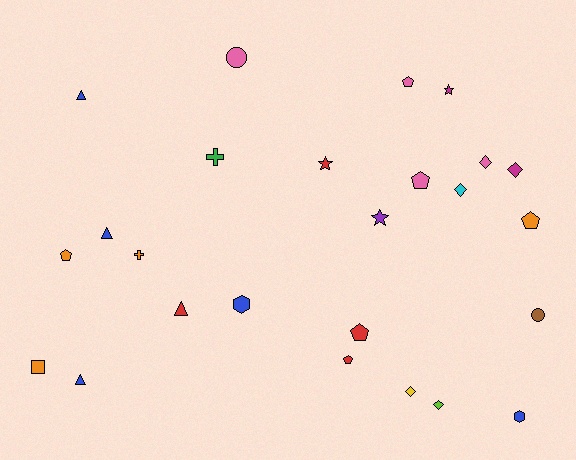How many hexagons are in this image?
There are 2 hexagons.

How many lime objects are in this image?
There is 1 lime object.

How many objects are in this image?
There are 25 objects.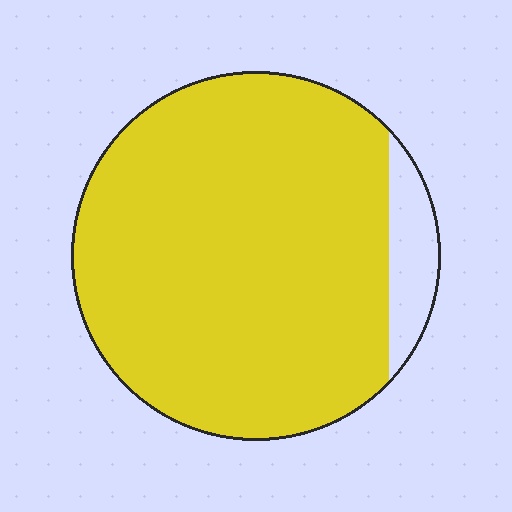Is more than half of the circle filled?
Yes.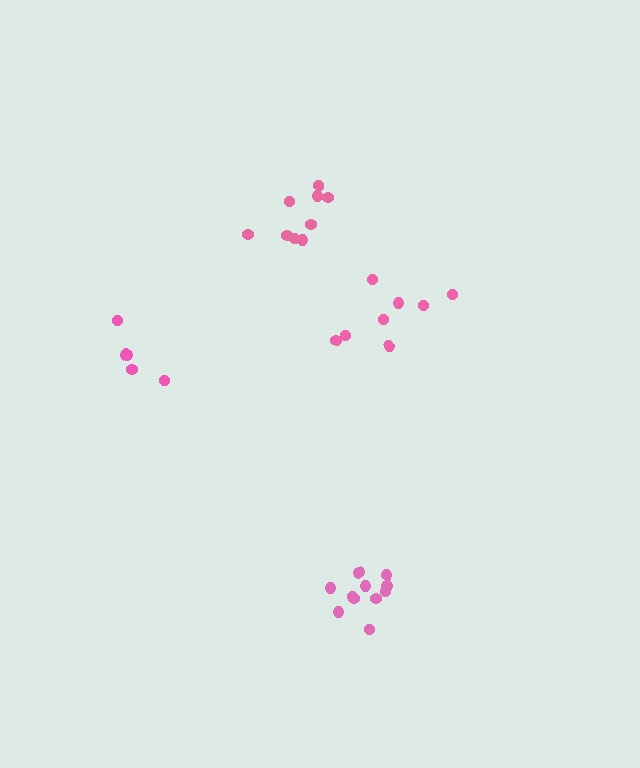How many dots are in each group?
Group 1: 9 dots, Group 2: 11 dots, Group 3: 8 dots, Group 4: 5 dots (33 total).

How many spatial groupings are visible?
There are 4 spatial groupings.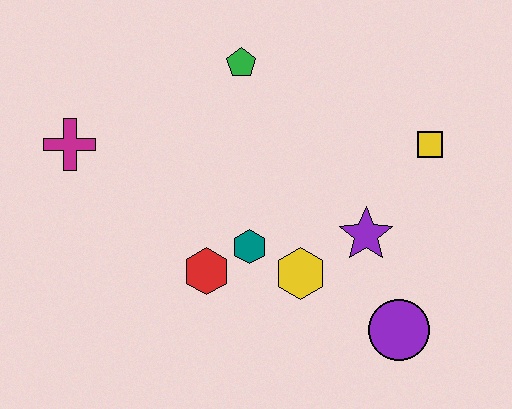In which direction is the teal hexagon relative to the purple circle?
The teal hexagon is to the left of the purple circle.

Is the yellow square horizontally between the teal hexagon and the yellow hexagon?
No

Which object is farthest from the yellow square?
The magenta cross is farthest from the yellow square.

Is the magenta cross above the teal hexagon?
Yes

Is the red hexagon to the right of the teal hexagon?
No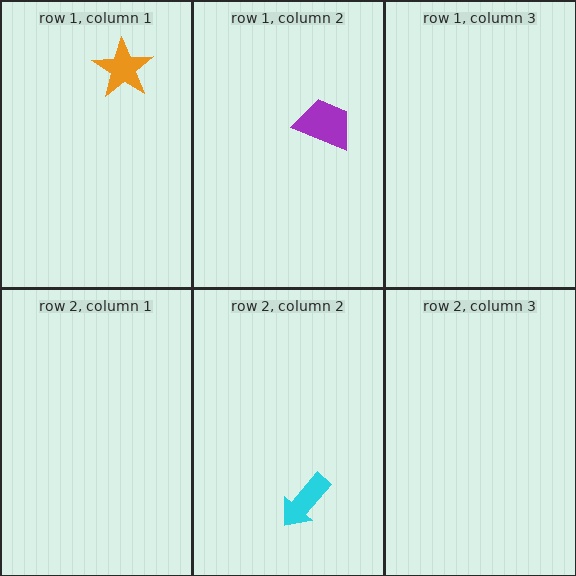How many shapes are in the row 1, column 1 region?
1.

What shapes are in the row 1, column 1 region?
The orange star.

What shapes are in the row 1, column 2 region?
The purple trapezoid.